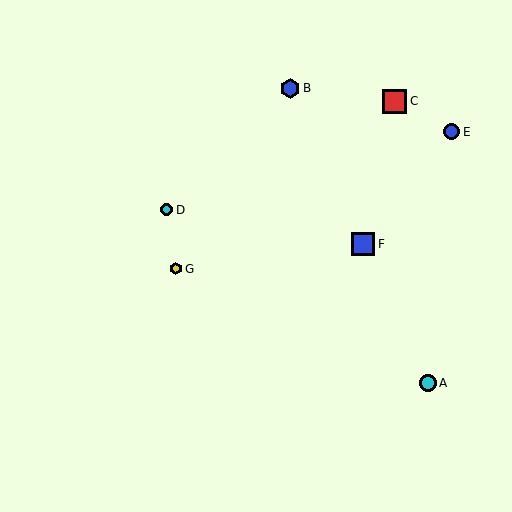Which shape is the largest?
The red square (labeled C) is the largest.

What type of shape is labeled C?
Shape C is a red square.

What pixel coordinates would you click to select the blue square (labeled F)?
Click at (363, 244) to select the blue square F.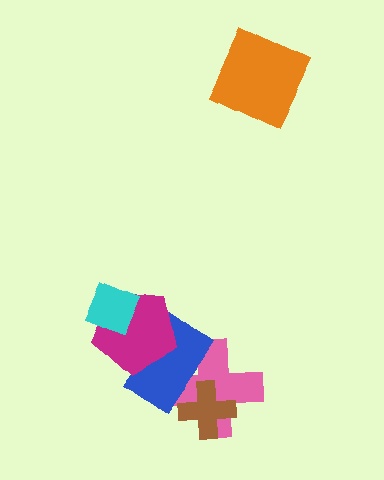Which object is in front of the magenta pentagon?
The cyan diamond is in front of the magenta pentagon.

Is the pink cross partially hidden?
Yes, it is partially covered by another shape.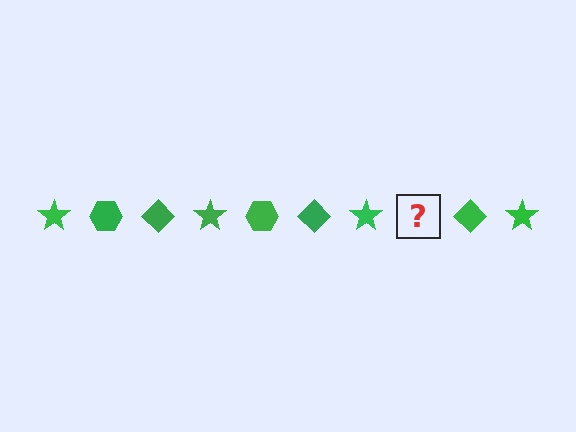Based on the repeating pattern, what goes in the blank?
The blank should be a green hexagon.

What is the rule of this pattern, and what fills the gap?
The rule is that the pattern cycles through star, hexagon, diamond shapes in green. The gap should be filled with a green hexagon.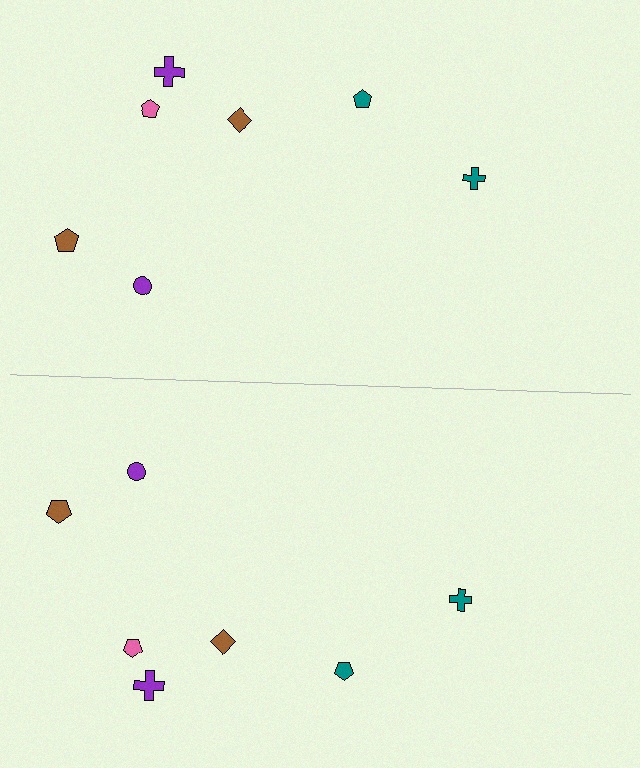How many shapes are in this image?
There are 14 shapes in this image.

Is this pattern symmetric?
Yes, this pattern has bilateral (reflection) symmetry.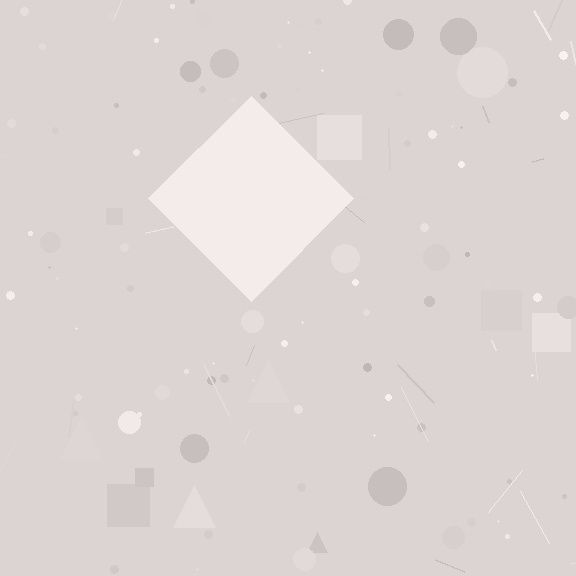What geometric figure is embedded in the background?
A diamond is embedded in the background.